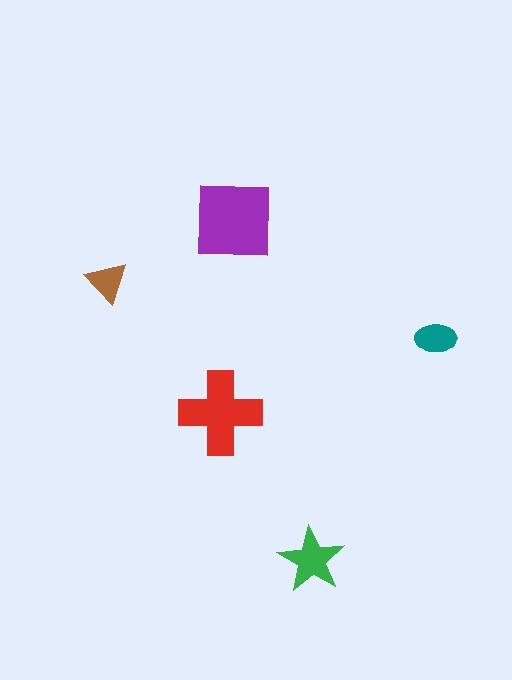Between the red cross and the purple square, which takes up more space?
The purple square.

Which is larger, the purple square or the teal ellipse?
The purple square.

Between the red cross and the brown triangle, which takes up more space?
The red cross.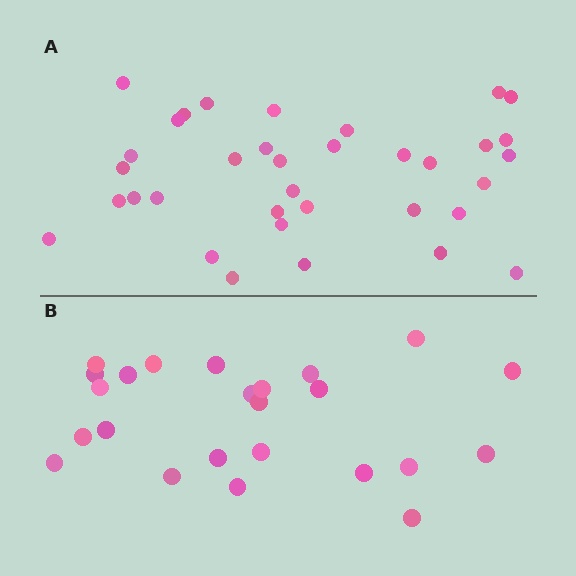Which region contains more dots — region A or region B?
Region A (the top region) has more dots.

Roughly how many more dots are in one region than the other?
Region A has roughly 12 or so more dots than region B.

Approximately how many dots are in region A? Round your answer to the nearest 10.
About 40 dots. (The exact count is 35, which rounds to 40.)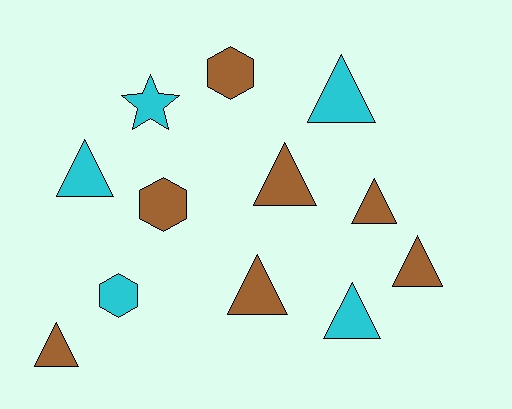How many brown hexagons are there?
There are 2 brown hexagons.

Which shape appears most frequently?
Triangle, with 8 objects.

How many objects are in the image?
There are 12 objects.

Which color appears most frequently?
Brown, with 7 objects.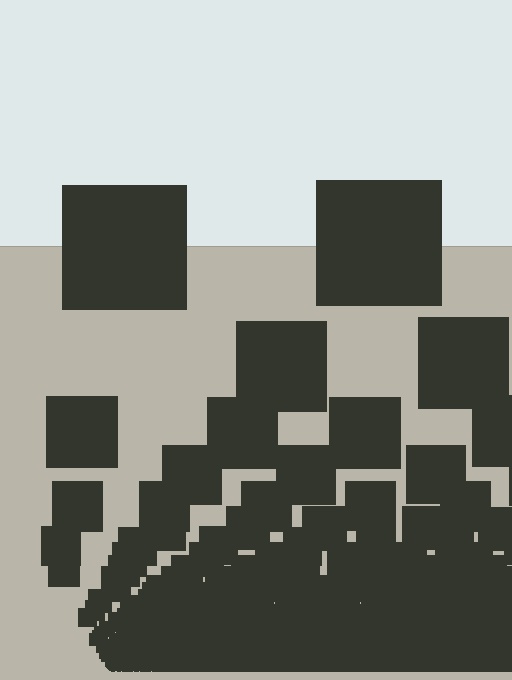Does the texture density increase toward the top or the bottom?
Density increases toward the bottom.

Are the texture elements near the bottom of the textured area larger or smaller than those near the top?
Smaller. The gradient is inverted — elements near the bottom are smaller and denser.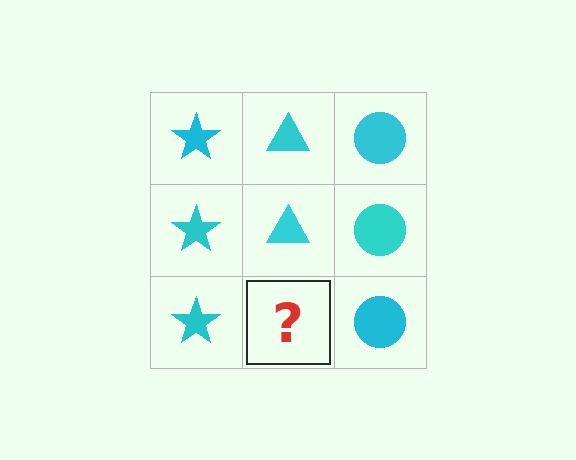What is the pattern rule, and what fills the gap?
The rule is that each column has a consistent shape. The gap should be filled with a cyan triangle.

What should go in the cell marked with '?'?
The missing cell should contain a cyan triangle.